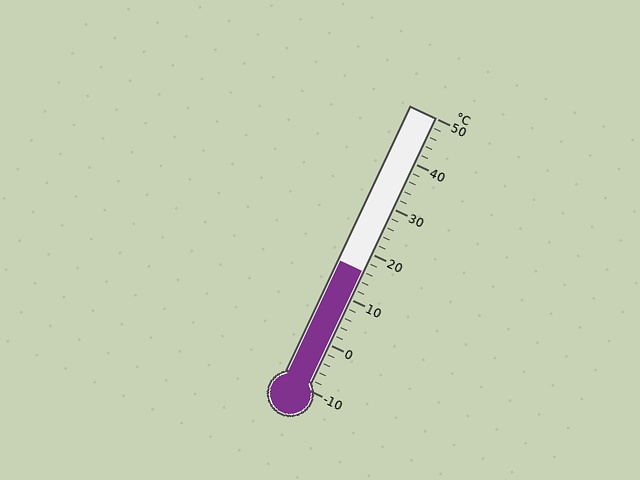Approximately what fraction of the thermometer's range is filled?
The thermometer is filled to approximately 45% of its range.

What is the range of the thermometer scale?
The thermometer scale ranges from -10°C to 50°C.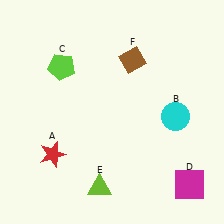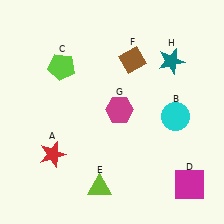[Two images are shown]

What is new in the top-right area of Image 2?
A teal star (H) was added in the top-right area of Image 2.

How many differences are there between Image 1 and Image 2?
There are 2 differences between the two images.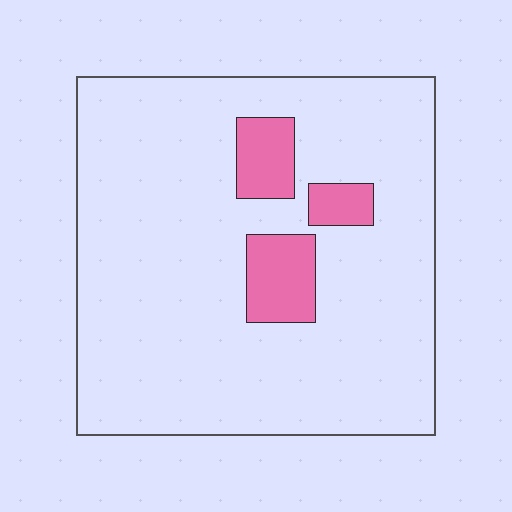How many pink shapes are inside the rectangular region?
3.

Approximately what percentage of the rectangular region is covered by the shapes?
Approximately 10%.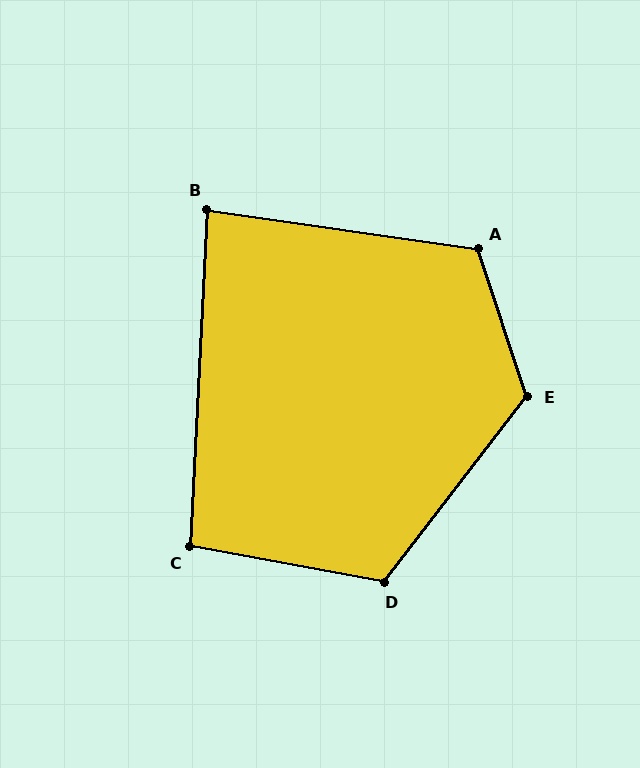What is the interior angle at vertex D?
Approximately 117 degrees (obtuse).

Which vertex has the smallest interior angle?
B, at approximately 85 degrees.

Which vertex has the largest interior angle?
E, at approximately 124 degrees.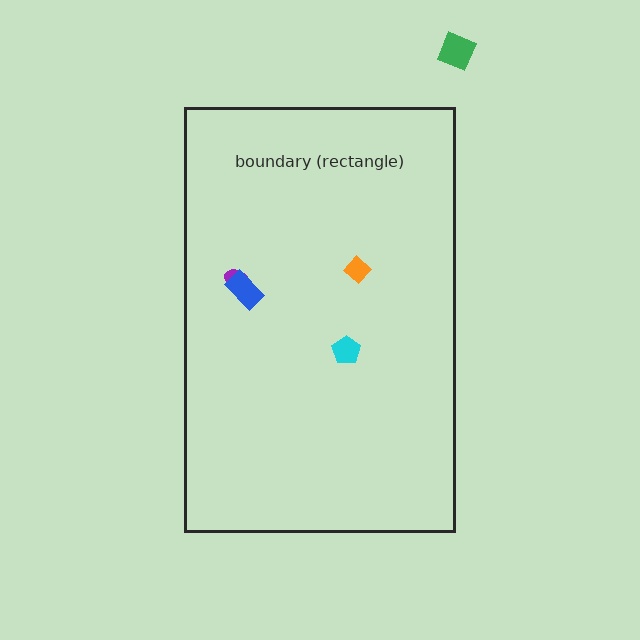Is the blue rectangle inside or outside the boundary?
Inside.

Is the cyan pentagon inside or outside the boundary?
Inside.